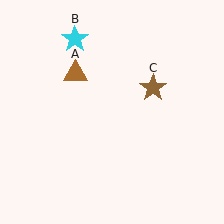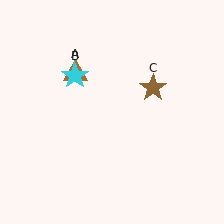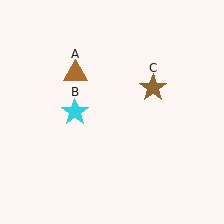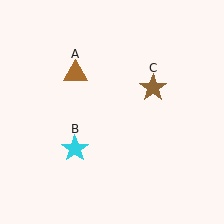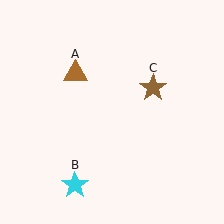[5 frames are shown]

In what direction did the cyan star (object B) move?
The cyan star (object B) moved down.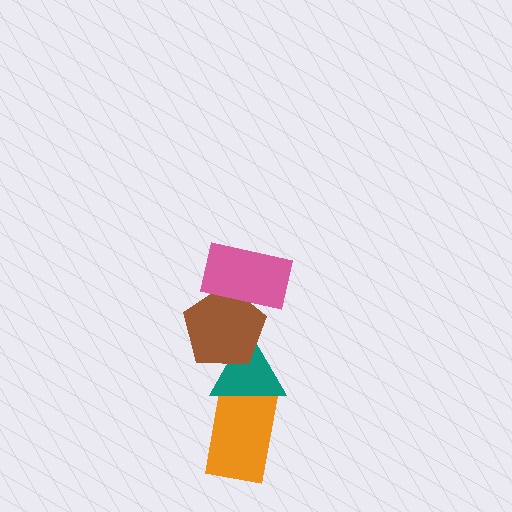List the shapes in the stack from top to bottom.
From top to bottom: the pink rectangle, the brown pentagon, the teal triangle, the orange rectangle.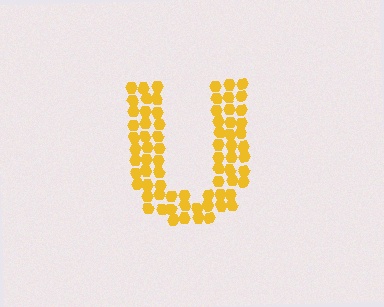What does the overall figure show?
The overall figure shows the letter U.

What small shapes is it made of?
It is made of small hexagons.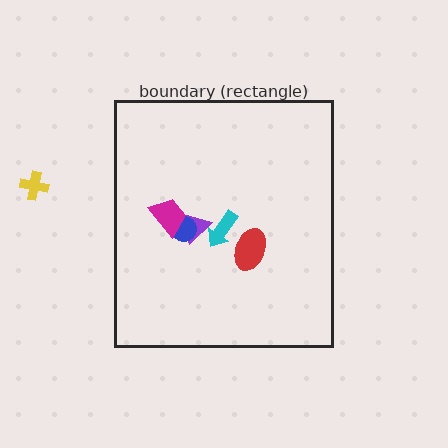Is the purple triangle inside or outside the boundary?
Inside.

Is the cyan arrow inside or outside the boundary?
Inside.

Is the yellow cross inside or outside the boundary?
Outside.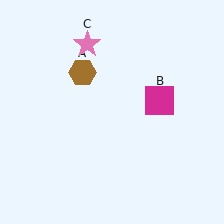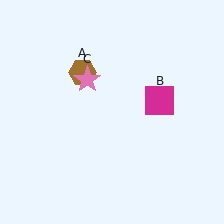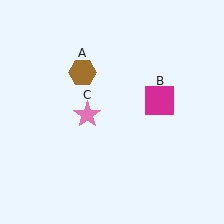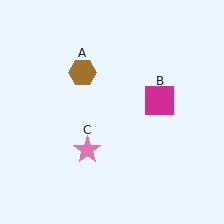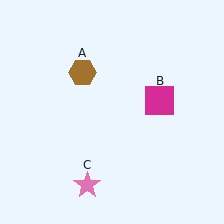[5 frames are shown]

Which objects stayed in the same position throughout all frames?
Brown hexagon (object A) and magenta square (object B) remained stationary.